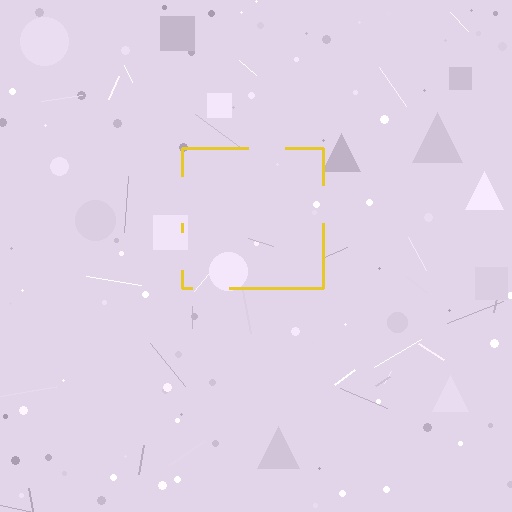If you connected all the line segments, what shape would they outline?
They would outline a square.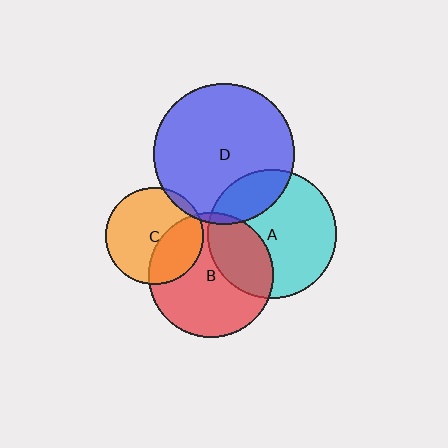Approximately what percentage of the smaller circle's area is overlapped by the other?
Approximately 5%.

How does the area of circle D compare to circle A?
Approximately 1.2 times.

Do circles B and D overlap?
Yes.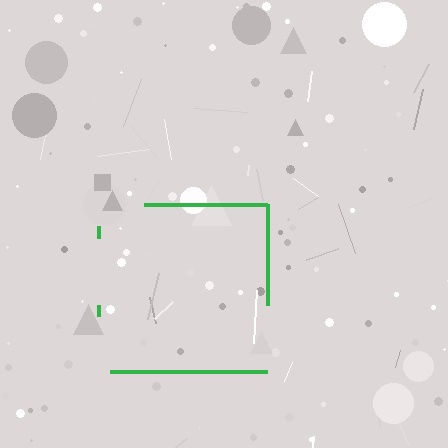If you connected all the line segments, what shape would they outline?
They would outline a square.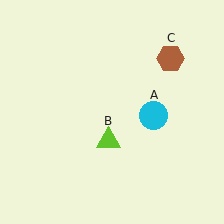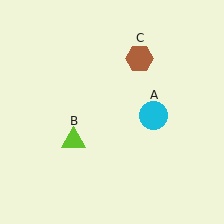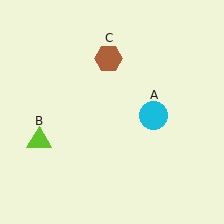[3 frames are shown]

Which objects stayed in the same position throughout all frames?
Cyan circle (object A) remained stationary.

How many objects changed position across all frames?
2 objects changed position: lime triangle (object B), brown hexagon (object C).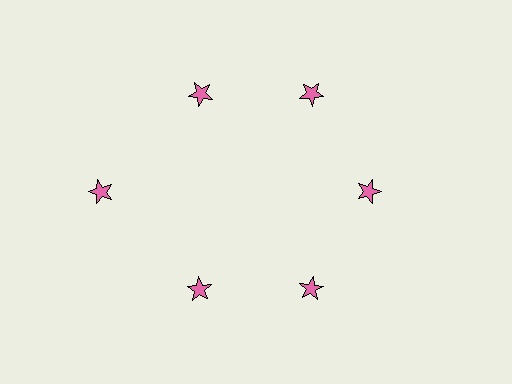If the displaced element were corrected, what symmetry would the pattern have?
It would have 6-fold rotational symmetry — the pattern would map onto itself every 60 degrees.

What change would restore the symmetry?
The symmetry would be restored by moving it inward, back onto the ring so that all 6 stars sit at equal angles and equal distance from the center.